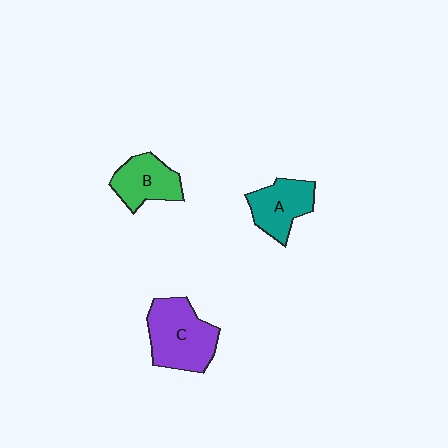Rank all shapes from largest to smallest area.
From largest to smallest: C (purple), A (teal), B (green).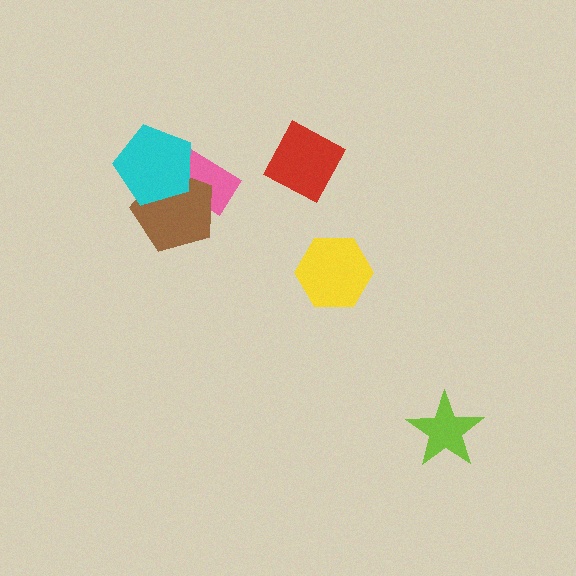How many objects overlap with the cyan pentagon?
2 objects overlap with the cyan pentagon.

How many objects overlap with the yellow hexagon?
0 objects overlap with the yellow hexagon.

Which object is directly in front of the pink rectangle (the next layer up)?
The brown pentagon is directly in front of the pink rectangle.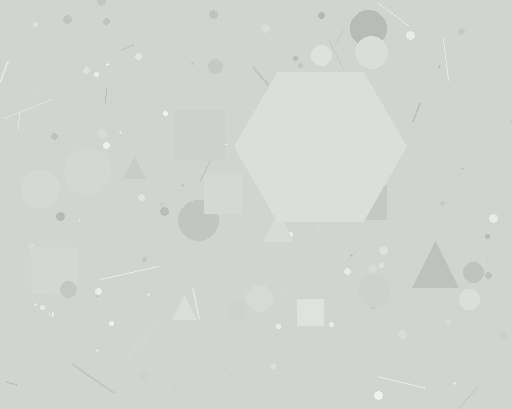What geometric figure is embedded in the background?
A hexagon is embedded in the background.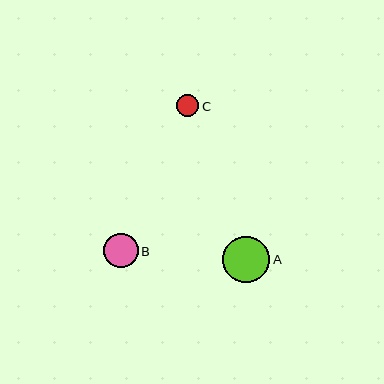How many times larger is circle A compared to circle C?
Circle A is approximately 2.1 times the size of circle C.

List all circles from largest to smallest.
From largest to smallest: A, B, C.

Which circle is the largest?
Circle A is the largest with a size of approximately 47 pixels.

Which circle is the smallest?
Circle C is the smallest with a size of approximately 22 pixels.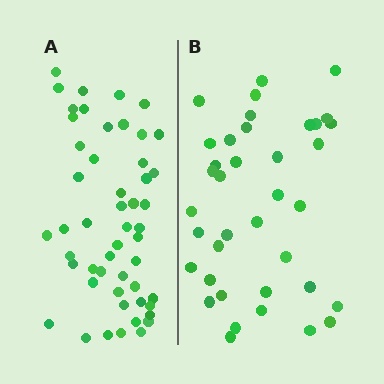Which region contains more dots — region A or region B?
Region A (the left region) has more dots.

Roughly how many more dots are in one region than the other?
Region A has approximately 15 more dots than region B.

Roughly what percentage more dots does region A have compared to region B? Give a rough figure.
About 35% more.